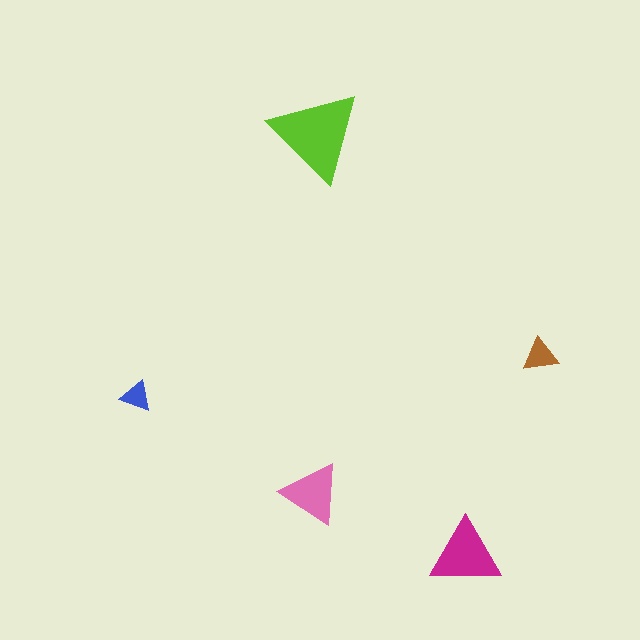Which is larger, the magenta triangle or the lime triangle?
The lime one.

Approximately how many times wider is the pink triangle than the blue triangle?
About 2 times wider.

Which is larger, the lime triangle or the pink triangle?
The lime one.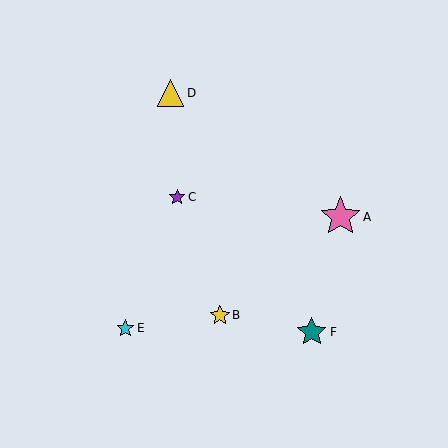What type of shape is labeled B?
Shape B is a yellow star.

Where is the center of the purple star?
The center of the purple star is at (177, 197).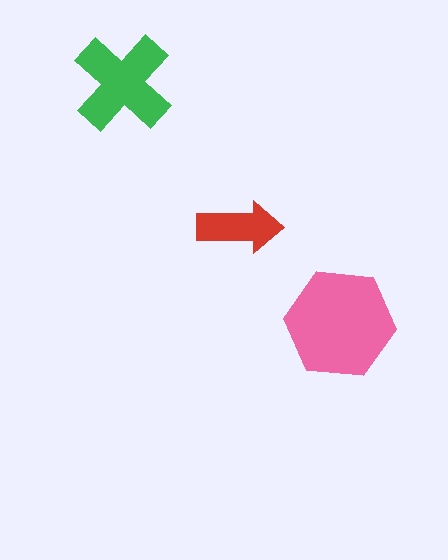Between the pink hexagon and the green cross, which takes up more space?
The pink hexagon.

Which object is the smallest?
The red arrow.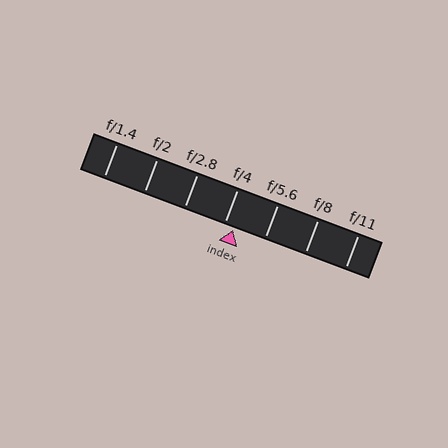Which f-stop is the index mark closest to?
The index mark is closest to f/4.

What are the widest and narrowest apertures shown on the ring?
The widest aperture shown is f/1.4 and the narrowest is f/11.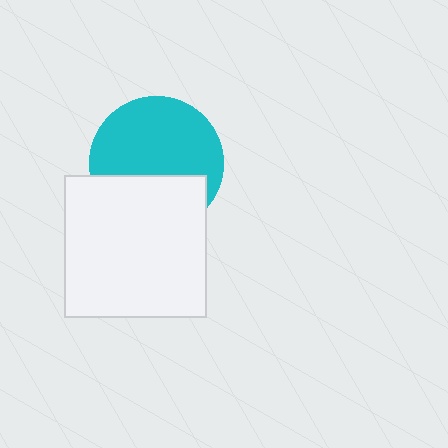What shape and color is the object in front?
The object in front is a white square.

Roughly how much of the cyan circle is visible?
About half of it is visible (roughly 63%).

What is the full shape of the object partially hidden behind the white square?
The partially hidden object is a cyan circle.